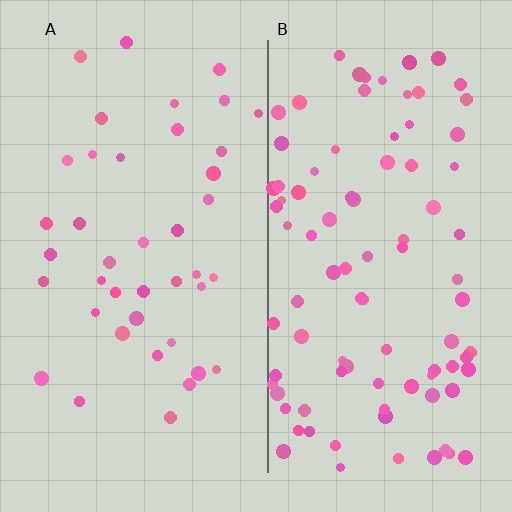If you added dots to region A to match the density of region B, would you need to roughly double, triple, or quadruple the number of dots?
Approximately double.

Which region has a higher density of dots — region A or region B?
B (the right).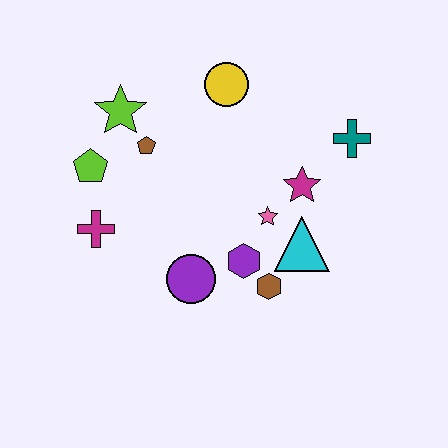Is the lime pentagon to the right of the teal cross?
No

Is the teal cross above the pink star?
Yes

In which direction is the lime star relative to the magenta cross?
The lime star is above the magenta cross.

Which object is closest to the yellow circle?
The brown pentagon is closest to the yellow circle.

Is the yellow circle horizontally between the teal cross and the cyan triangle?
No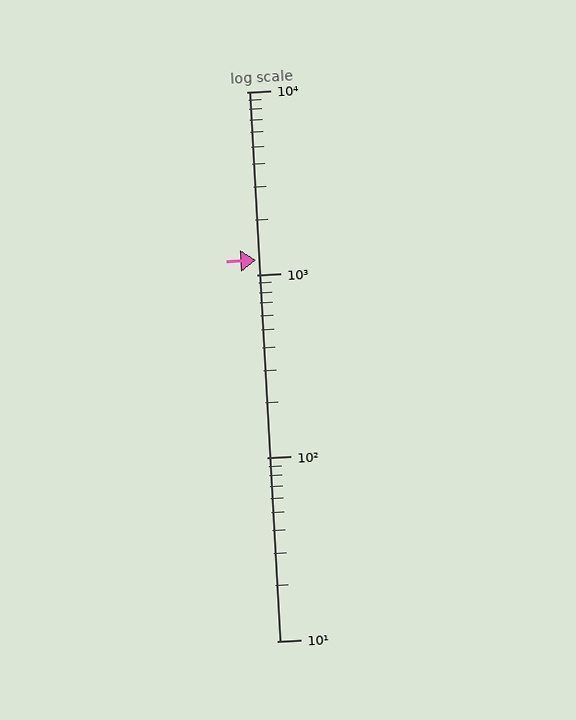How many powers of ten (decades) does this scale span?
The scale spans 3 decades, from 10 to 10000.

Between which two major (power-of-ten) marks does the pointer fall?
The pointer is between 1000 and 10000.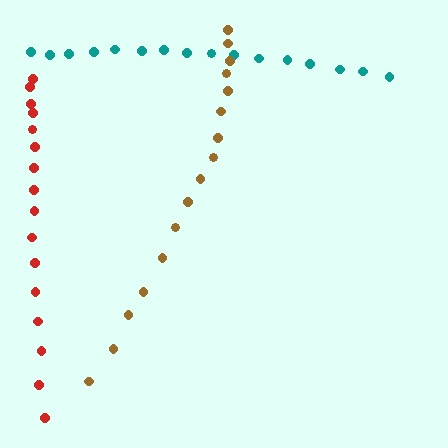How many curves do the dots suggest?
There are 3 distinct paths.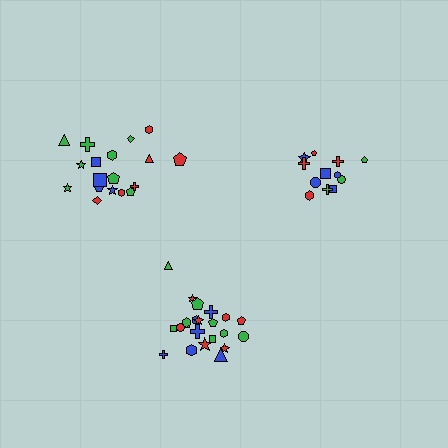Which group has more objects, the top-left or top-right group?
The top-left group.